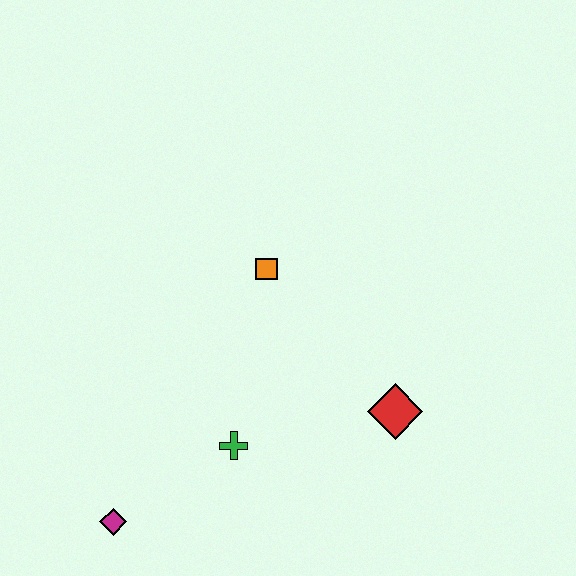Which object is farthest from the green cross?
The orange square is farthest from the green cross.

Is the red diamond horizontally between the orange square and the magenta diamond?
No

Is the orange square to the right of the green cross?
Yes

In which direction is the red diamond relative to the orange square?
The red diamond is below the orange square.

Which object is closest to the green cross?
The magenta diamond is closest to the green cross.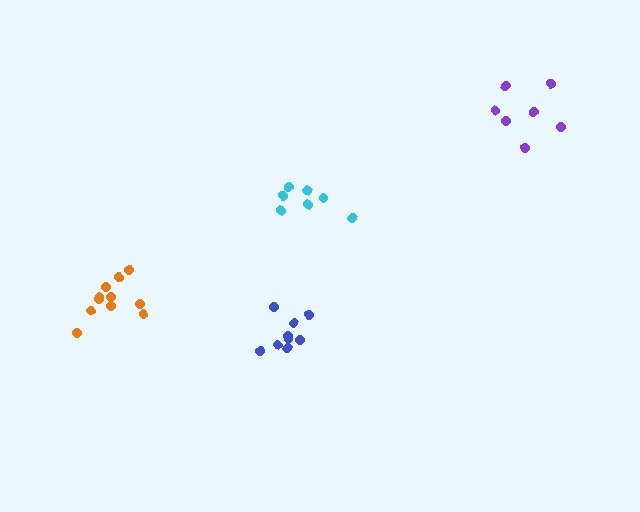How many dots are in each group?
Group 1: 7 dots, Group 2: 9 dots, Group 3: 11 dots, Group 4: 7 dots (34 total).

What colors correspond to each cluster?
The clusters are colored: cyan, blue, orange, purple.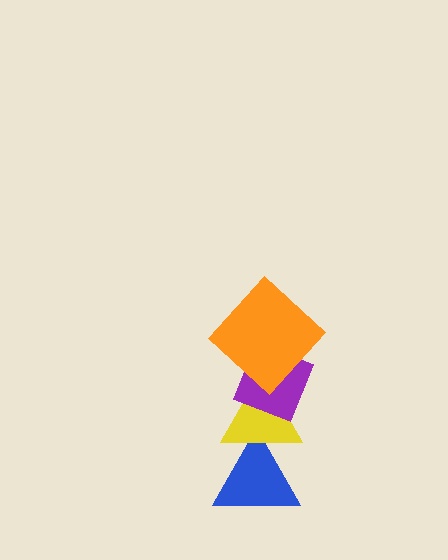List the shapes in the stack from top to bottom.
From top to bottom: the orange diamond, the purple diamond, the yellow triangle, the blue triangle.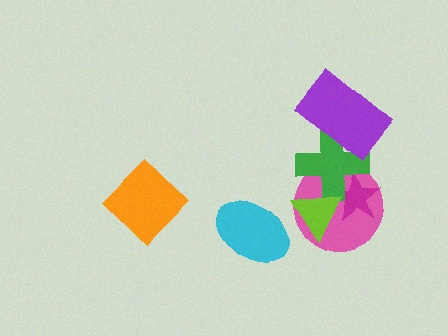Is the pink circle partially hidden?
Yes, it is partially covered by another shape.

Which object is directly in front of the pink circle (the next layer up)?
The magenta star is directly in front of the pink circle.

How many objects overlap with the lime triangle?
3 objects overlap with the lime triangle.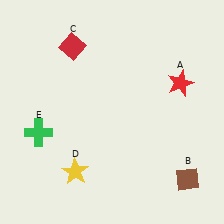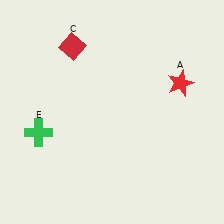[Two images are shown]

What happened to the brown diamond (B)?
The brown diamond (B) was removed in Image 2. It was in the bottom-right area of Image 1.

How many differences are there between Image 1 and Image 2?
There are 2 differences between the two images.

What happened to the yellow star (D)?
The yellow star (D) was removed in Image 2. It was in the bottom-left area of Image 1.